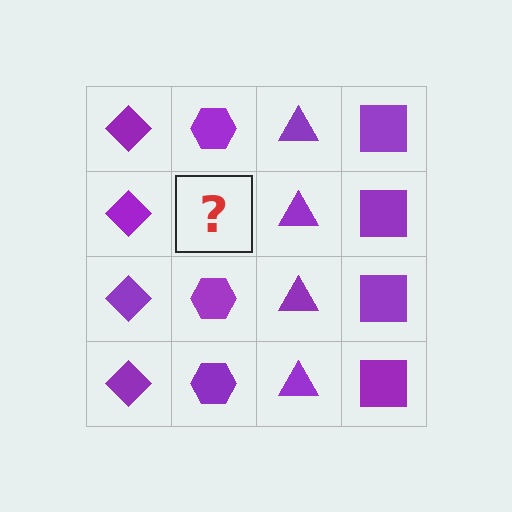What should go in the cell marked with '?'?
The missing cell should contain a purple hexagon.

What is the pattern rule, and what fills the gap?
The rule is that each column has a consistent shape. The gap should be filled with a purple hexagon.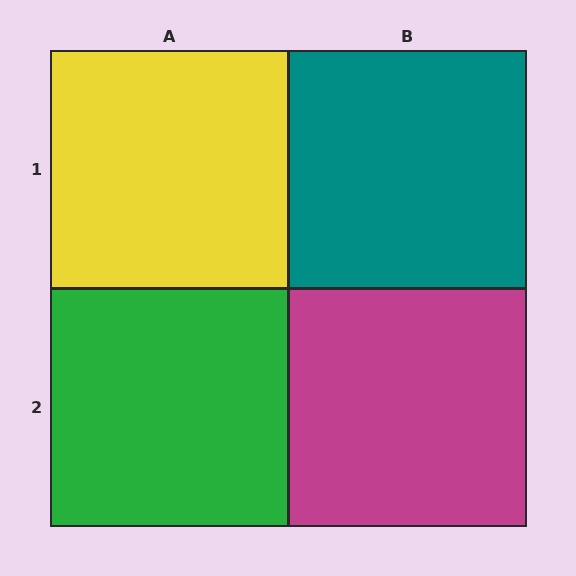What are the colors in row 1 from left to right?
Yellow, teal.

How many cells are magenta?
1 cell is magenta.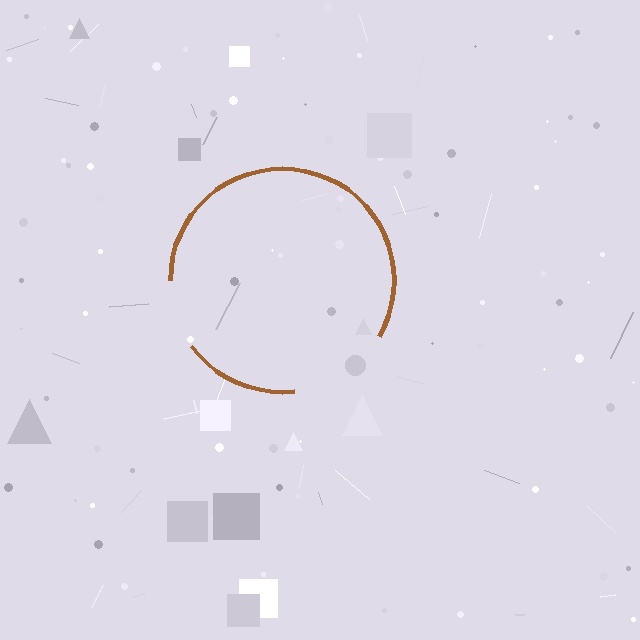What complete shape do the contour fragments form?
The contour fragments form a circle.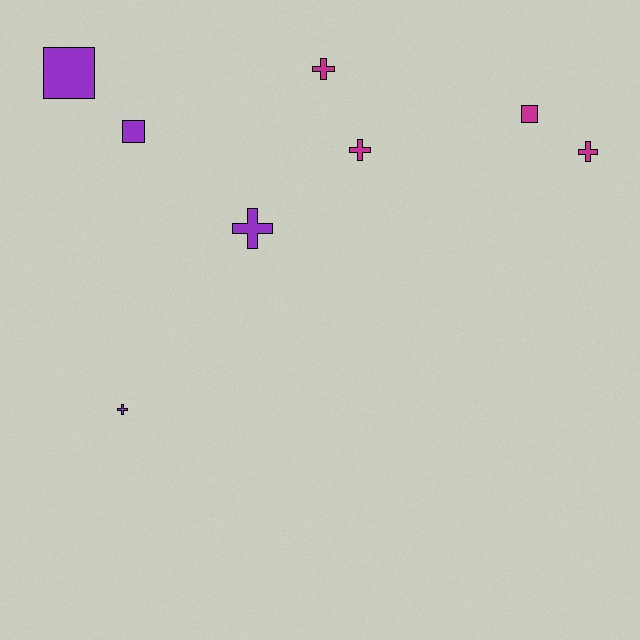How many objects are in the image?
There are 8 objects.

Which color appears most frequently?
Purple, with 4 objects.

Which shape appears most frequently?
Cross, with 5 objects.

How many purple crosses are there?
There are 2 purple crosses.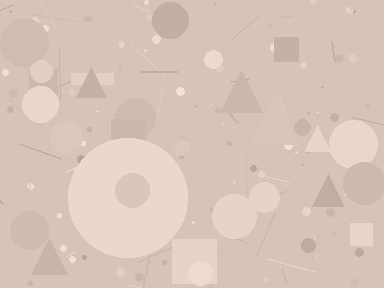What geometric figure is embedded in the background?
A circle is embedded in the background.